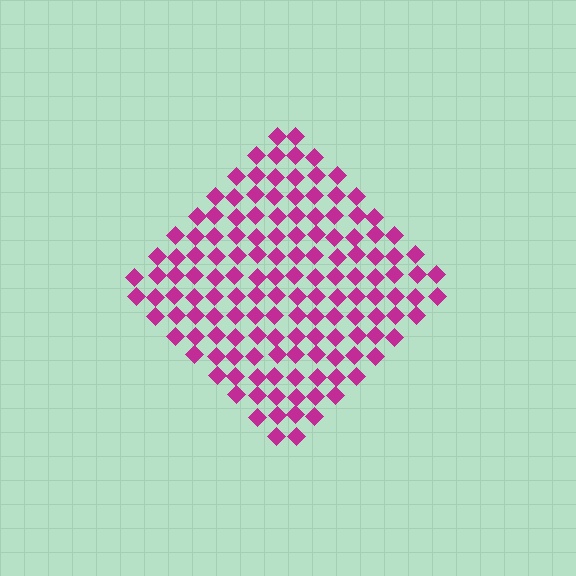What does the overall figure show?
The overall figure shows a diamond.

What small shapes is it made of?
It is made of small diamonds.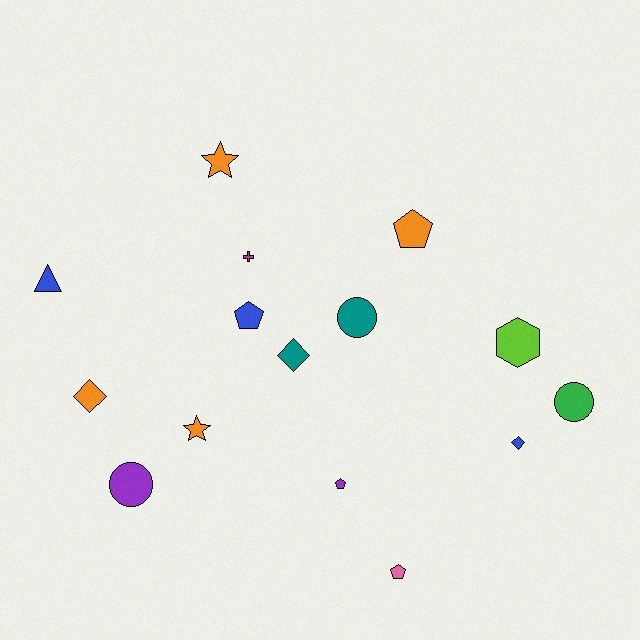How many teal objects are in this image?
There are 2 teal objects.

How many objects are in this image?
There are 15 objects.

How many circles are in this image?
There are 3 circles.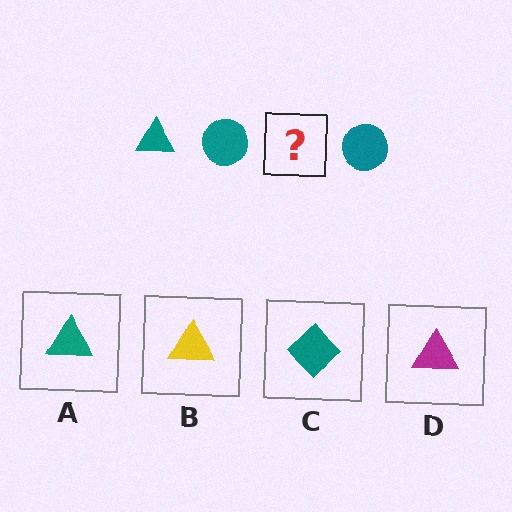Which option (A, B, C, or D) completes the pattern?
A.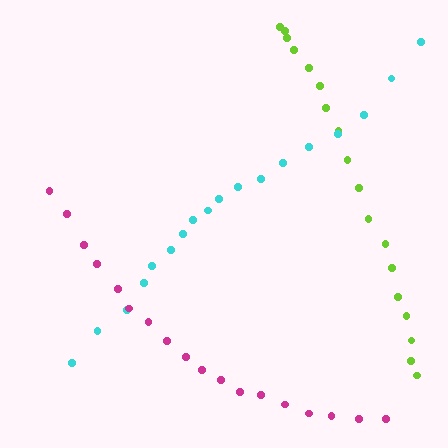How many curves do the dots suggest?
There are 3 distinct paths.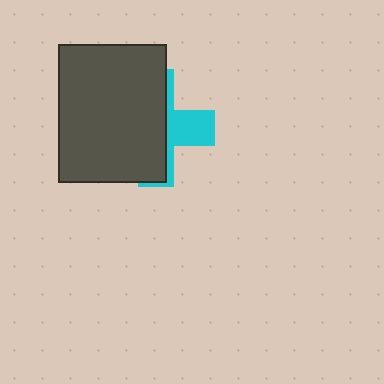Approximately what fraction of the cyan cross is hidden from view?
Roughly 68% of the cyan cross is hidden behind the dark gray rectangle.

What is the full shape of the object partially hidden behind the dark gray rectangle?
The partially hidden object is a cyan cross.